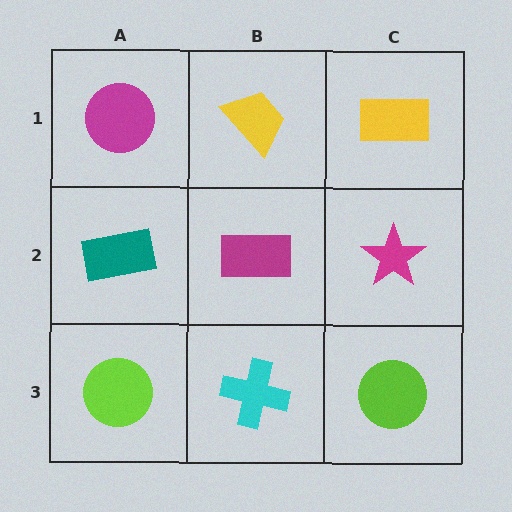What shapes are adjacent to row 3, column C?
A magenta star (row 2, column C), a cyan cross (row 3, column B).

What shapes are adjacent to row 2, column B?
A yellow trapezoid (row 1, column B), a cyan cross (row 3, column B), a teal rectangle (row 2, column A), a magenta star (row 2, column C).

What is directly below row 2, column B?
A cyan cross.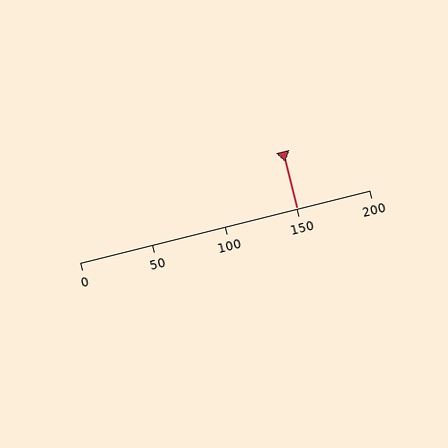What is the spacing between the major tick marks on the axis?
The major ticks are spaced 50 apart.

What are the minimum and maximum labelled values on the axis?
The axis runs from 0 to 200.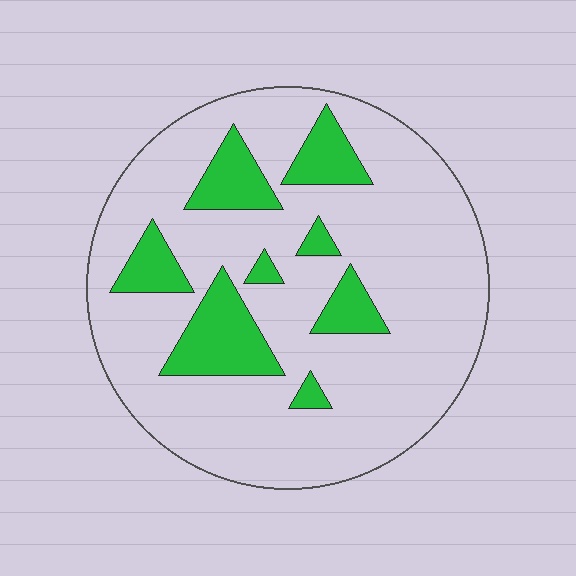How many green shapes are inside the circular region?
8.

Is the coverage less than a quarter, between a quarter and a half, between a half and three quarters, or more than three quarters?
Less than a quarter.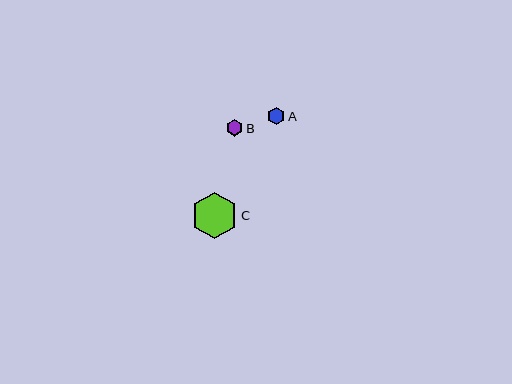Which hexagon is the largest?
Hexagon C is the largest with a size of approximately 46 pixels.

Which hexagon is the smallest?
Hexagon B is the smallest with a size of approximately 17 pixels.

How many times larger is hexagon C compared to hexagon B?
Hexagon C is approximately 2.8 times the size of hexagon B.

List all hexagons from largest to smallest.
From largest to smallest: C, A, B.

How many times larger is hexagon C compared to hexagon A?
Hexagon C is approximately 2.7 times the size of hexagon A.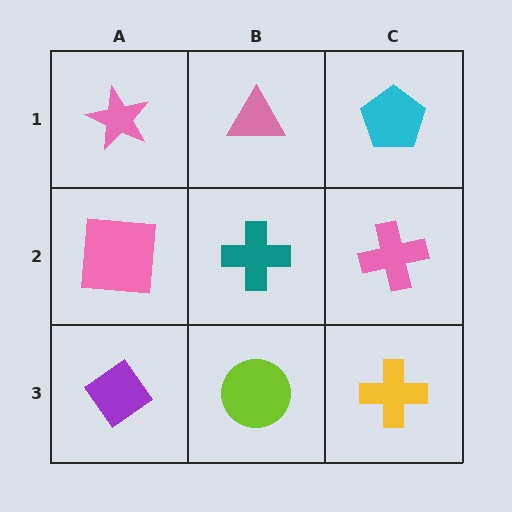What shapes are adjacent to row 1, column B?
A teal cross (row 2, column B), a pink star (row 1, column A), a cyan pentagon (row 1, column C).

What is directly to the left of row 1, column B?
A pink star.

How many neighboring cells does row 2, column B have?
4.